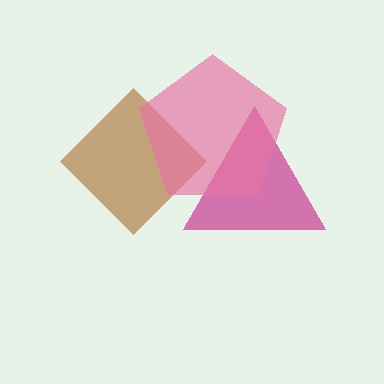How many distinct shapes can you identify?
There are 3 distinct shapes: a magenta triangle, a brown diamond, a pink pentagon.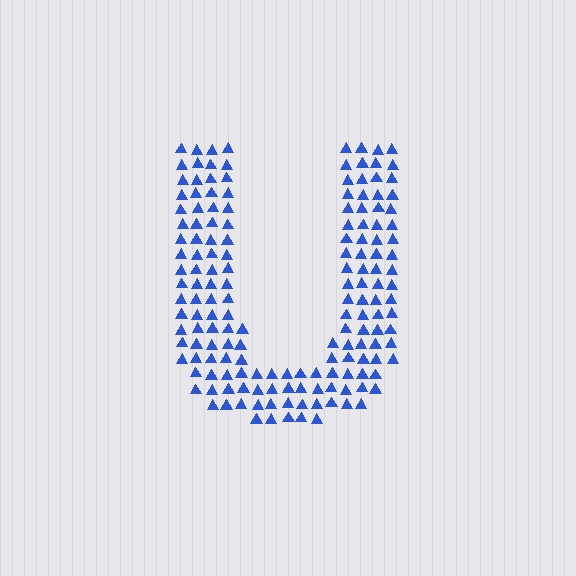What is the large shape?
The large shape is the letter U.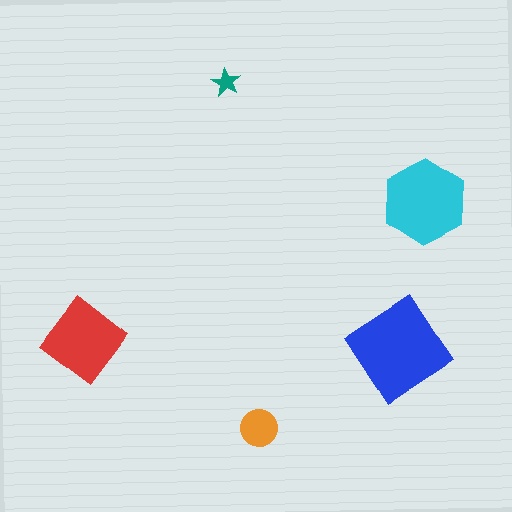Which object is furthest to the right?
The cyan hexagon is rightmost.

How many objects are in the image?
There are 5 objects in the image.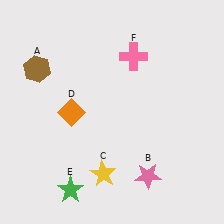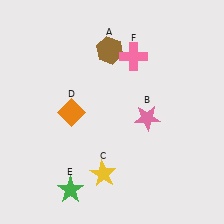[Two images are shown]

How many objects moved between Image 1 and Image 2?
2 objects moved between the two images.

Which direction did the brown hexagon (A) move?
The brown hexagon (A) moved right.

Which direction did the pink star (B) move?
The pink star (B) moved up.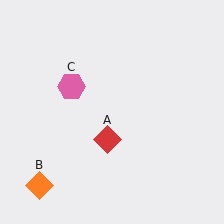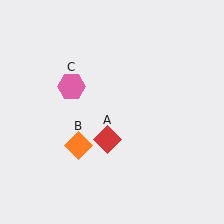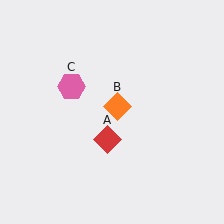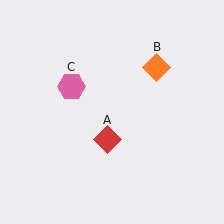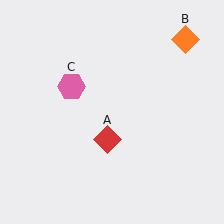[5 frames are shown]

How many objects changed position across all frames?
1 object changed position: orange diamond (object B).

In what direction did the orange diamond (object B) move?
The orange diamond (object B) moved up and to the right.